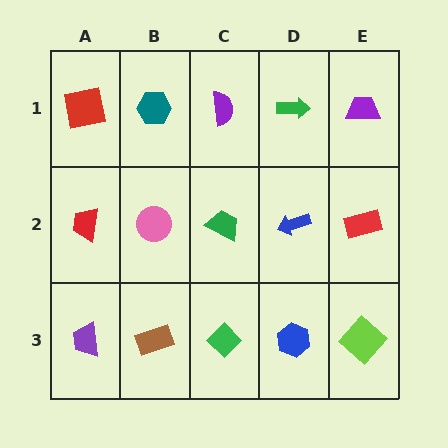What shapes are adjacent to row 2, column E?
A purple trapezoid (row 1, column E), a lime diamond (row 3, column E), a blue arrow (row 2, column D).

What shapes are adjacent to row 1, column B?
A pink circle (row 2, column B), a red square (row 1, column A), a purple semicircle (row 1, column C).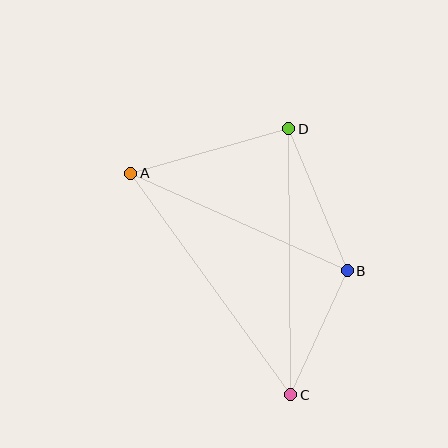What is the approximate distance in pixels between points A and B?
The distance between A and B is approximately 237 pixels.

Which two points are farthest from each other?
Points A and C are farthest from each other.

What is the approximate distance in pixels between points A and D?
The distance between A and D is approximately 164 pixels.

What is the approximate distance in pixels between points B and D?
The distance between B and D is approximately 154 pixels.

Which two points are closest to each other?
Points B and C are closest to each other.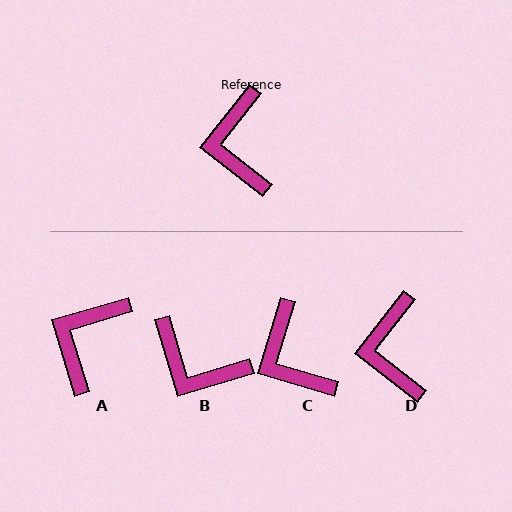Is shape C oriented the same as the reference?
No, it is off by about 22 degrees.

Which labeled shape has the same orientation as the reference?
D.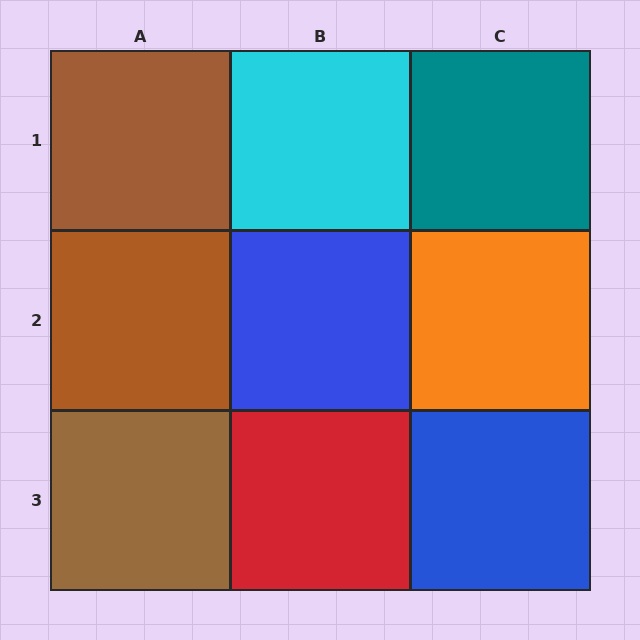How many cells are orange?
1 cell is orange.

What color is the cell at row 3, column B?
Red.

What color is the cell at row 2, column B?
Blue.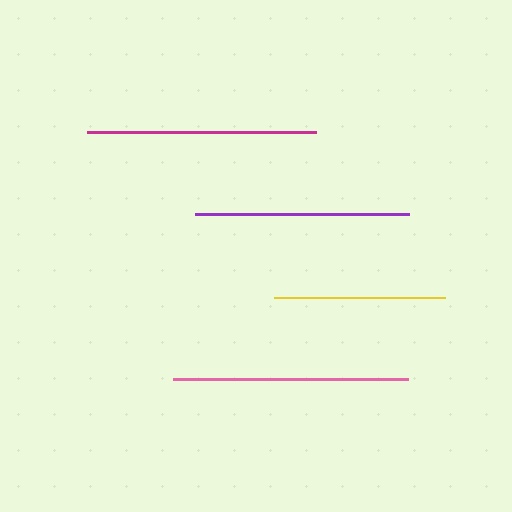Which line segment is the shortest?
The yellow line is the shortest at approximately 170 pixels.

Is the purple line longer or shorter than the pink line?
The pink line is longer than the purple line.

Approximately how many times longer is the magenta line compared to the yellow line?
The magenta line is approximately 1.3 times the length of the yellow line.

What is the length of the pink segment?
The pink segment is approximately 235 pixels long.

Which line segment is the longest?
The pink line is the longest at approximately 235 pixels.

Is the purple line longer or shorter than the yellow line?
The purple line is longer than the yellow line.